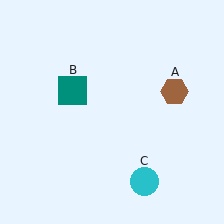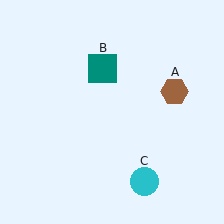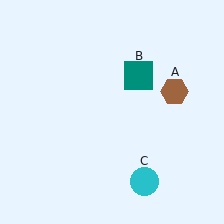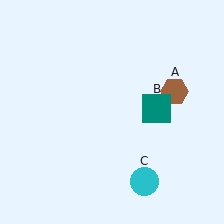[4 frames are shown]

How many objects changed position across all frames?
1 object changed position: teal square (object B).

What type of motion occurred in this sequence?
The teal square (object B) rotated clockwise around the center of the scene.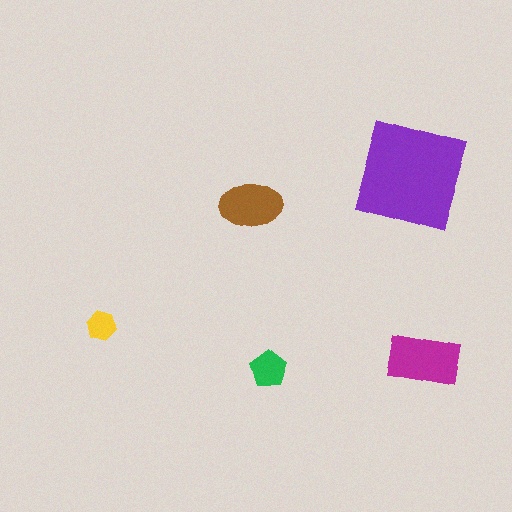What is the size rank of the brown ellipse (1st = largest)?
3rd.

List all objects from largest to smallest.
The purple square, the magenta rectangle, the brown ellipse, the green pentagon, the yellow hexagon.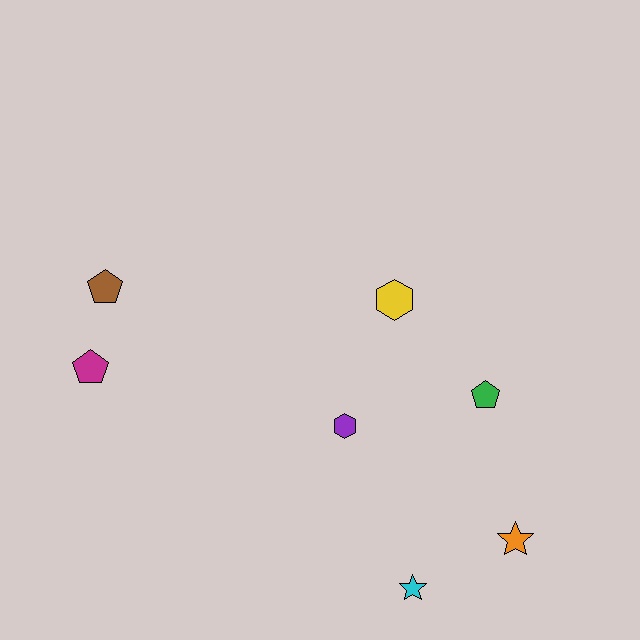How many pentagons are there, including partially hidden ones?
There are 3 pentagons.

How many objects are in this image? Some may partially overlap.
There are 7 objects.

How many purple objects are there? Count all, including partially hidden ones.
There is 1 purple object.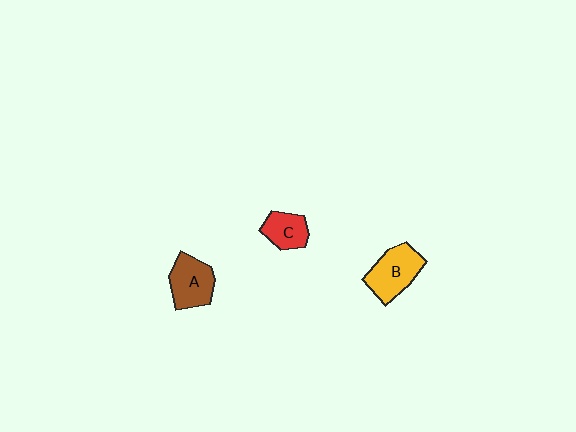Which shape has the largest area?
Shape B (yellow).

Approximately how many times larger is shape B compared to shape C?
Approximately 1.5 times.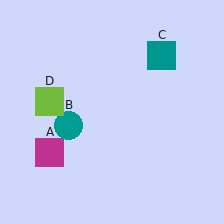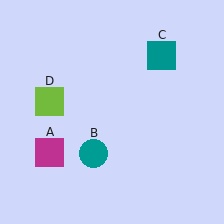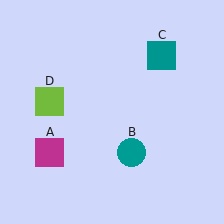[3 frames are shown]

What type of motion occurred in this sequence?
The teal circle (object B) rotated counterclockwise around the center of the scene.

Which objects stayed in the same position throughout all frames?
Magenta square (object A) and teal square (object C) and lime square (object D) remained stationary.